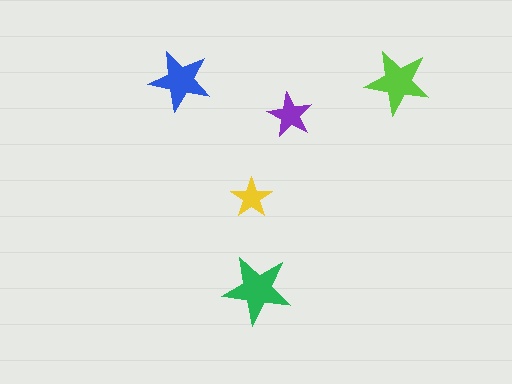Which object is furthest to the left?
The blue star is leftmost.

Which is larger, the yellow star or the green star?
The green one.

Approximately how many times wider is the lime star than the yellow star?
About 1.5 times wider.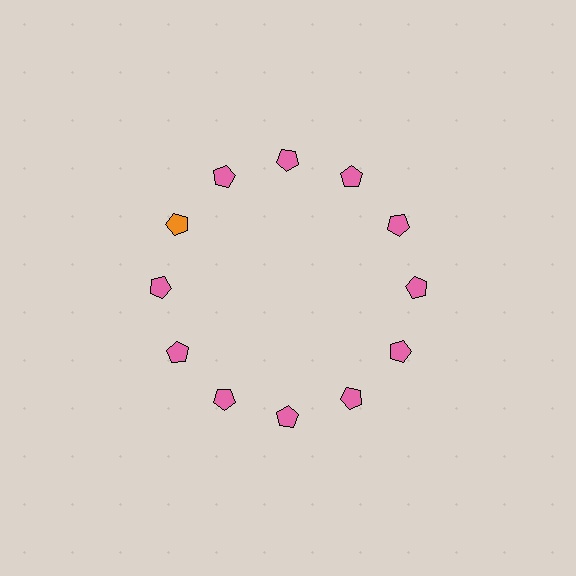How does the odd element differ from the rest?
It has a different color: orange instead of pink.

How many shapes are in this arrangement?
There are 12 shapes arranged in a ring pattern.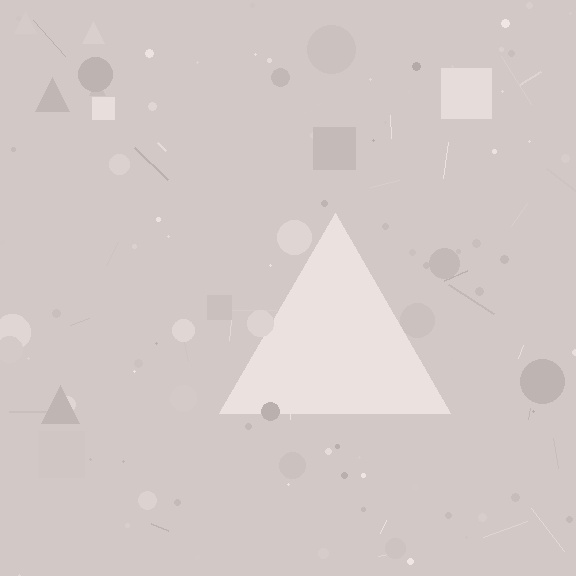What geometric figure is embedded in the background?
A triangle is embedded in the background.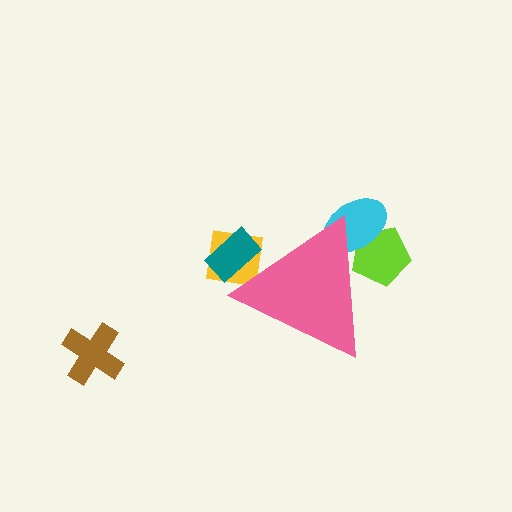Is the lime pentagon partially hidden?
Yes, the lime pentagon is partially hidden behind the pink triangle.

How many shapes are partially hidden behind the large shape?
4 shapes are partially hidden.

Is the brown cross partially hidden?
No, the brown cross is fully visible.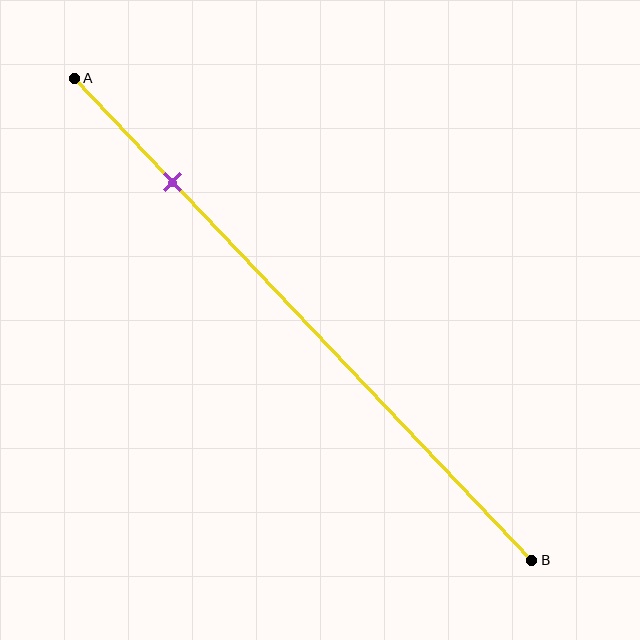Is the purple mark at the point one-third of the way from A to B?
No, the mark is at about 20% from A, not at the 33% one-third point.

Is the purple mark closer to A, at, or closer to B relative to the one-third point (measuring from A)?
The purple mark is closer to point A than the one-third point of segment AB.